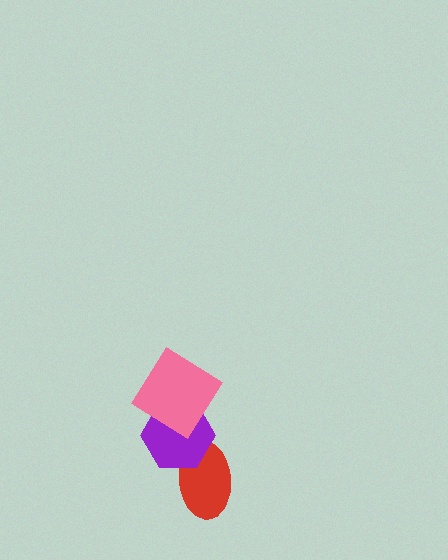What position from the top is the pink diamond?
The pink diamond is 1st from the top.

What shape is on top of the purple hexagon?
The pink diamond is on top of the purple hexagon.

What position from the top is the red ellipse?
The red ellipse is 3rd from the top.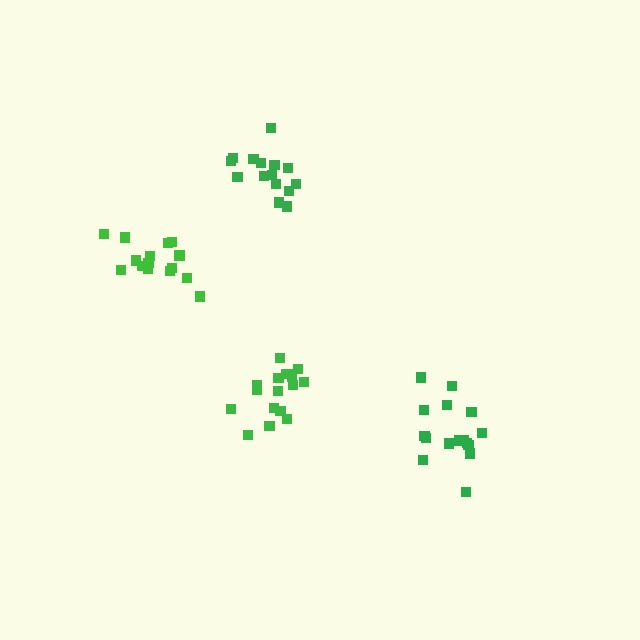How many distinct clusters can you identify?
There are 4 distinct clusters.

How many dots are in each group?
Group 1: 17 dots, Group 2: 15 dots, Group 3: 16 dots, Group 4: 15 dots (63 total).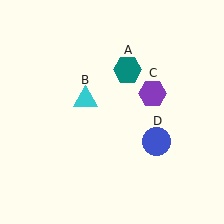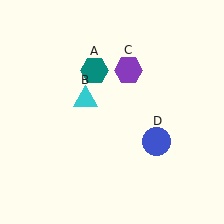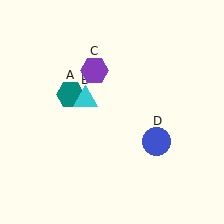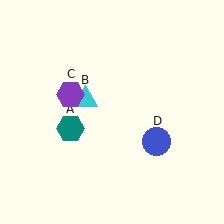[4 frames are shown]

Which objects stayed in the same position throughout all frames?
Cyan triangle (object B) and blue circle (object D) remained stationary.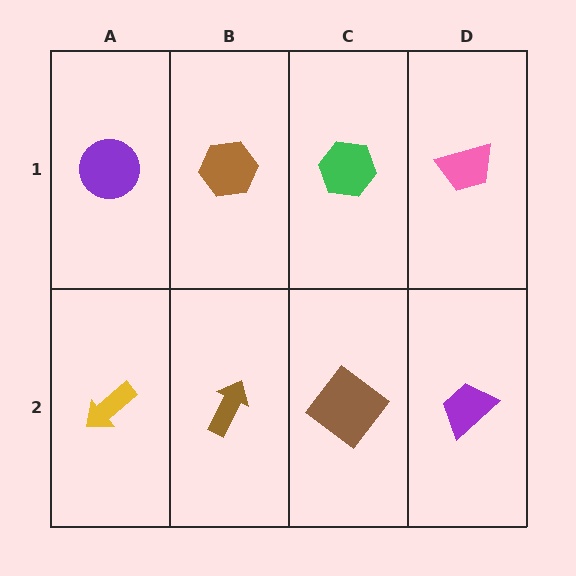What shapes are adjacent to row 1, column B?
A brown arrow (row 2, column B), a purple circle (row 1, column A), a green hexagon (row 1, column C).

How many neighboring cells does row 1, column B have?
3.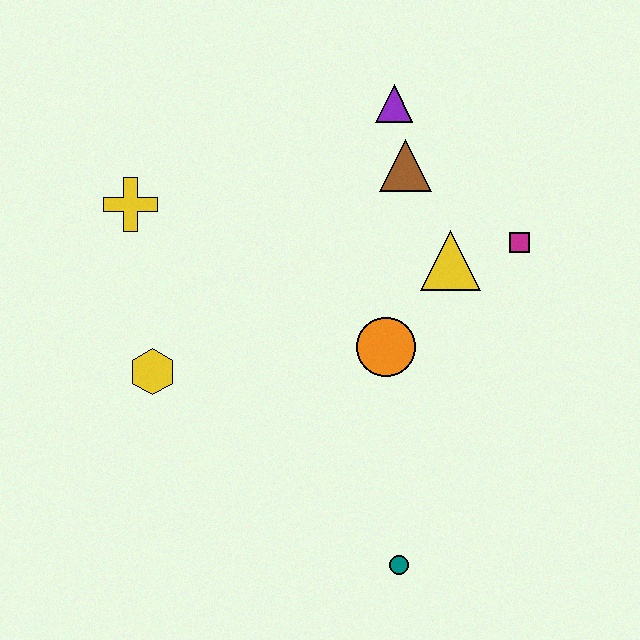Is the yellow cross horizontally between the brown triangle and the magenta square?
No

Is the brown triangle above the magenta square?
Yes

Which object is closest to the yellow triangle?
The magenta square is closest to the yellow triangle.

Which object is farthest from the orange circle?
The yellow cross is farthest from the orange circle.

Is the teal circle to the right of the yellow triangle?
No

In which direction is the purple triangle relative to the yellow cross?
The purple triangle is to the right of the yellow cross.